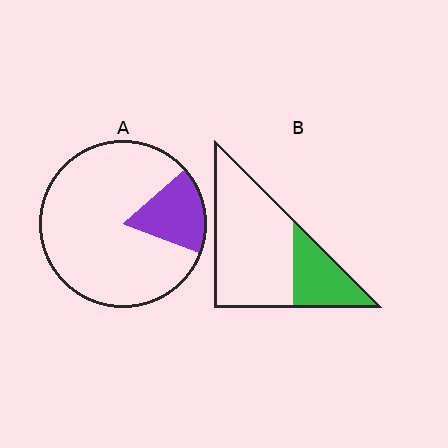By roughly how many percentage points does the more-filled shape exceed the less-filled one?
By roughly 10 percentage points (B over A).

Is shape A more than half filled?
No.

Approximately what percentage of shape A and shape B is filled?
A is approximately 15% and B is approximately 30%.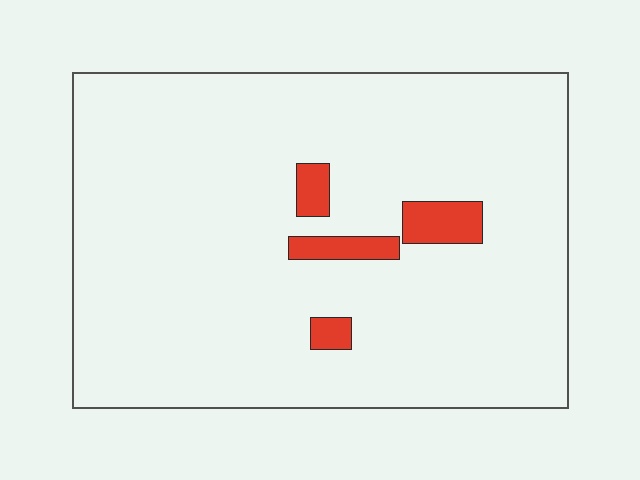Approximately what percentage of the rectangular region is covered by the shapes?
Approximately 5%.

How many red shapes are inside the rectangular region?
4.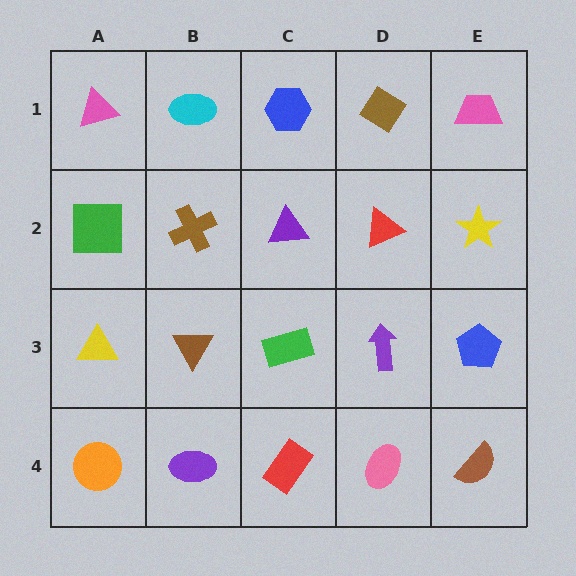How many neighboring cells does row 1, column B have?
3.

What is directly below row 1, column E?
A yellow star.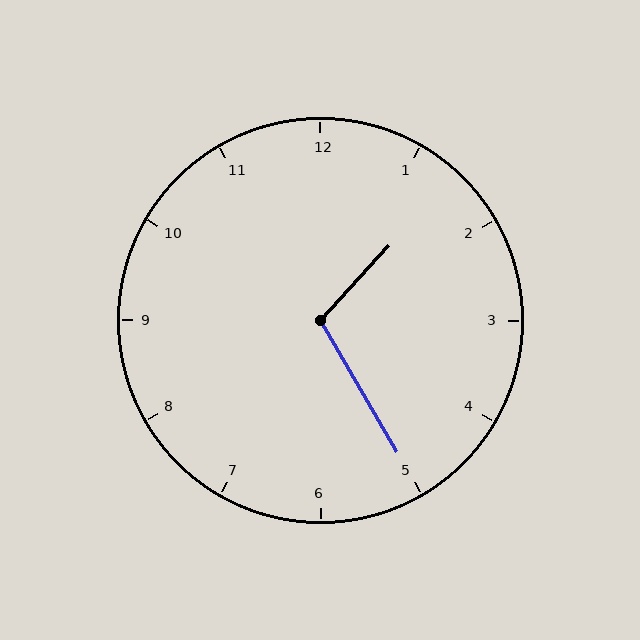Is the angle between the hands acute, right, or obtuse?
It is obtuse.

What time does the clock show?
1:25.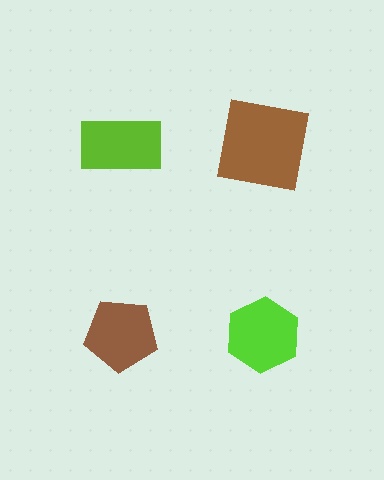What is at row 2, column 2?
A lime hexagon.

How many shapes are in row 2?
2 shapes.